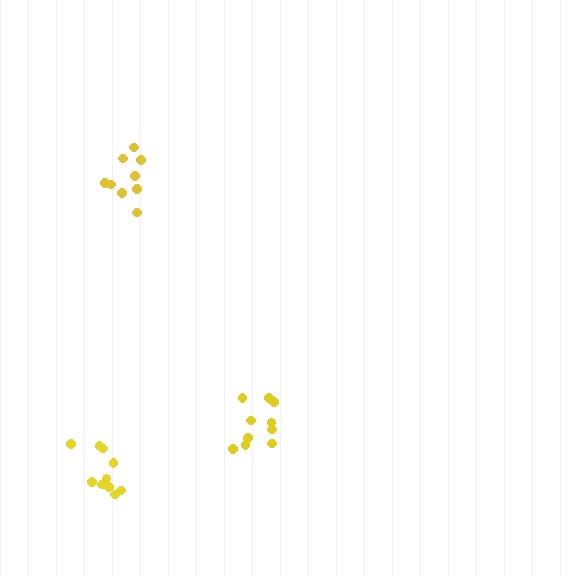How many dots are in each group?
Group 1: 9 dots, Group 2: 10 dots, Group 3: 10 dots (29 total).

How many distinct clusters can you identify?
There are 3 distinct clusters.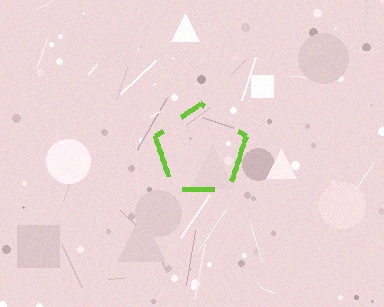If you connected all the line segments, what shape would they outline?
They would outline a pentagon.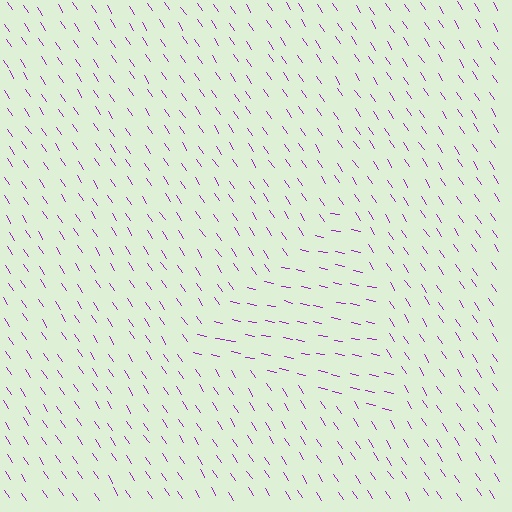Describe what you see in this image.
The image is filled with small purple line segments. A triangle region in the image has lines oriented differently from the surrounding lines, creating a visible texture boundary.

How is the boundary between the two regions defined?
The boundary is defined purely by a change in line orientation (approximately 45 degrees difference). All lines are the same color and thickness.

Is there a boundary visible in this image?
Yes, there is a texture boundary formed by a change in line orientation.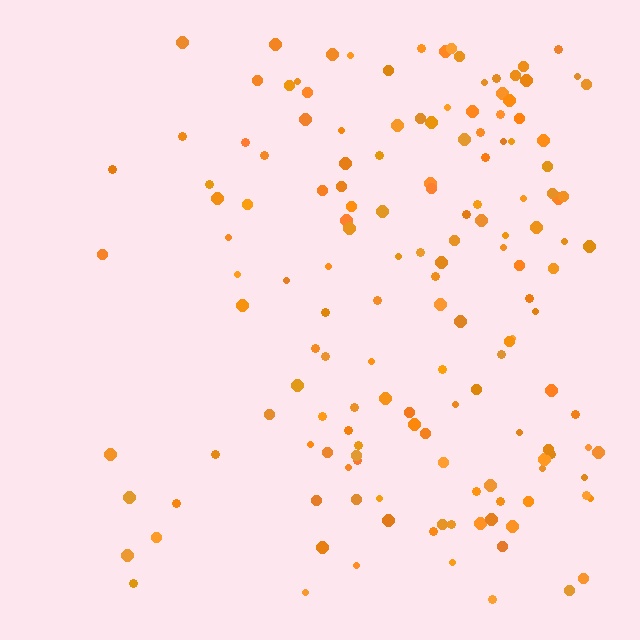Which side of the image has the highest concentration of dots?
The right.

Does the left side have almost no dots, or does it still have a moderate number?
Still a moderate number, just noticeably fewer than the right.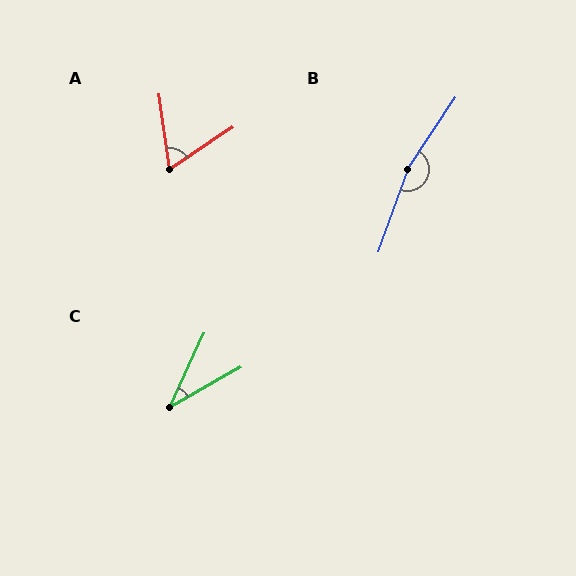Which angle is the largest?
B, at approximately 166 degrees.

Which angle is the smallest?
C, at approximately 36 degrees.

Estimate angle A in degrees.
Approximately 64 degrees.